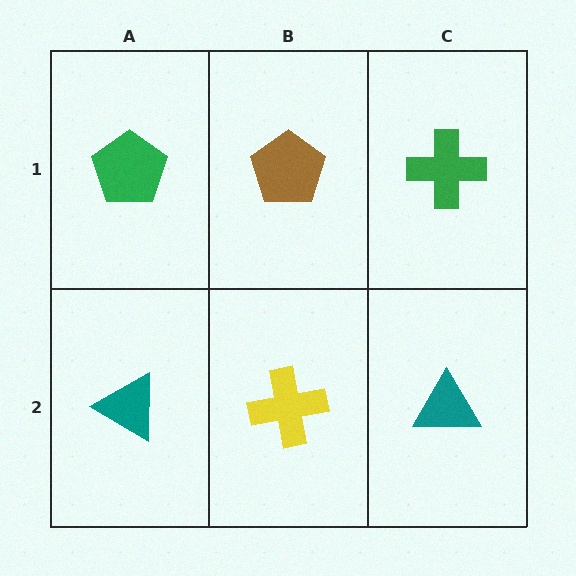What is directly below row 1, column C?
A teal triangle.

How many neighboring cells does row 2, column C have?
2.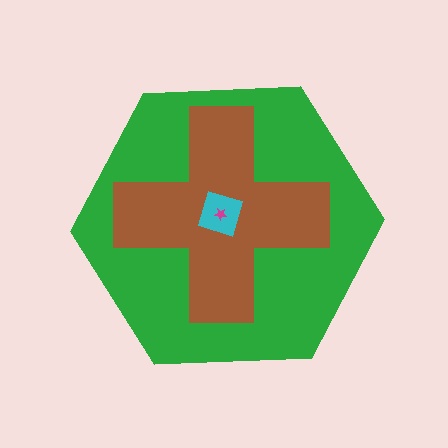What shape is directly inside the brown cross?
The cyan diamond.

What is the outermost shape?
The green hexagon.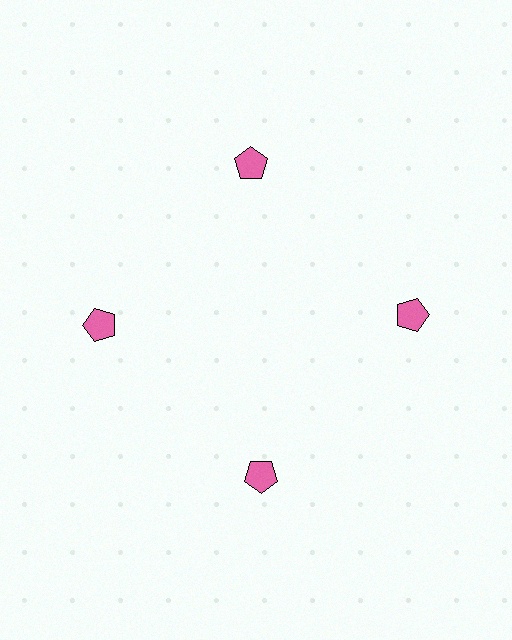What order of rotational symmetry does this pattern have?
This pattern has 4-fold rotational symmetry.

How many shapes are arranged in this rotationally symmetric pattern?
There are 4 shapes, arranged in 4 groups of 1.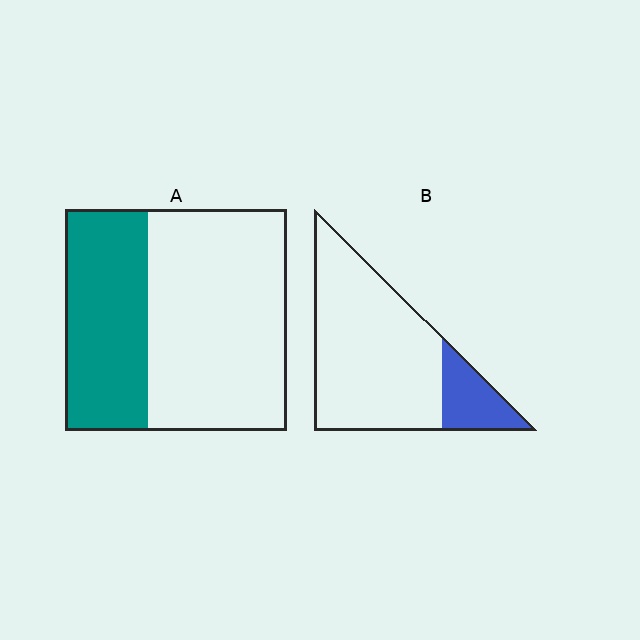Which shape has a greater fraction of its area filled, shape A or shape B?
Shape A.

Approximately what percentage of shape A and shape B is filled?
A is approximately 35% and B is approximately 20%.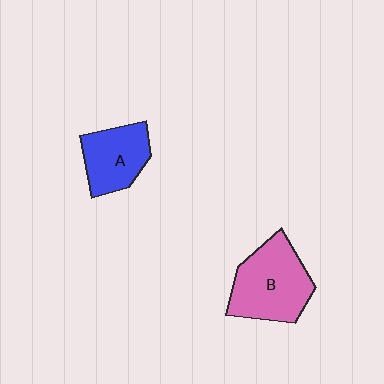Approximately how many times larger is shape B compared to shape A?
Approximately 1.4 times.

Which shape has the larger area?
Shape B (pink).